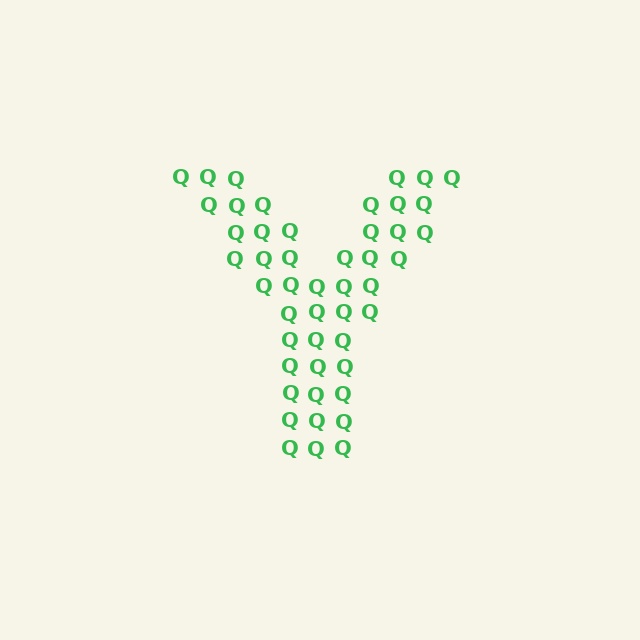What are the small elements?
The small elements are letter Q's.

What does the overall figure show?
The overall figure shows the letter Y.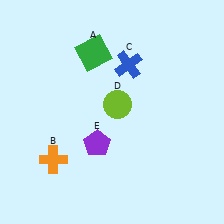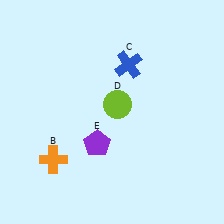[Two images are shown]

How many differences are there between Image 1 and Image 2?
There is 1 difference between the two images.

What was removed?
The green square (A) was removed in Image 2.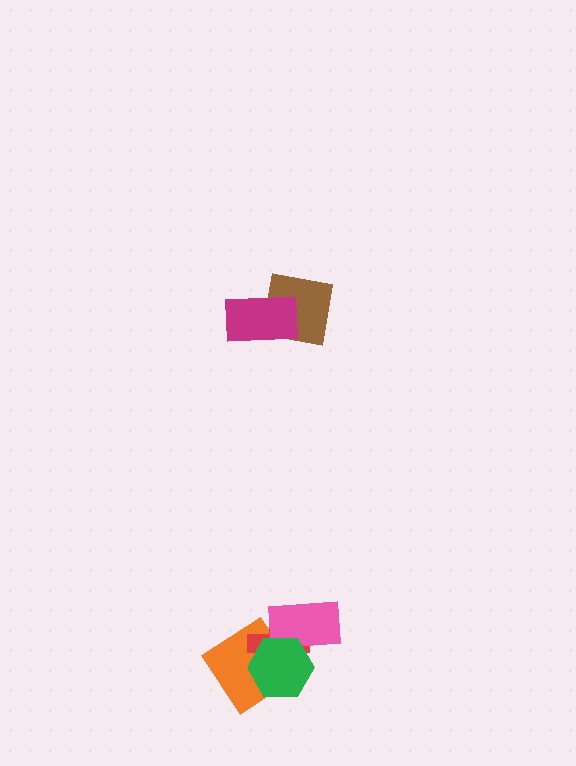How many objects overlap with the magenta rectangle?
1 object overlaps with the magenta rectangle.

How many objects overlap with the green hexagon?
3 objects overlap with the green hexagon.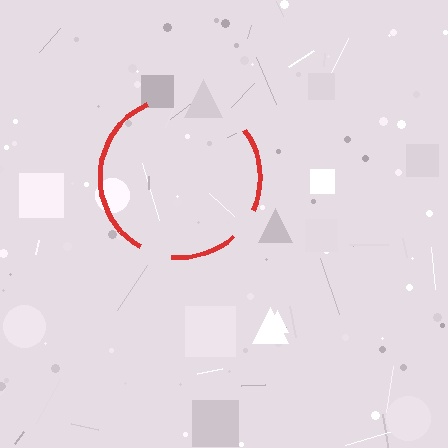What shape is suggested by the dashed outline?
The dashed outline suggests a circle.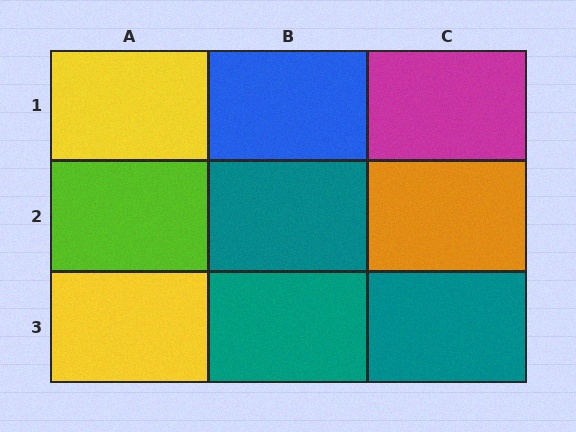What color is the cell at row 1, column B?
Blue.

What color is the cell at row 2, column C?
Orange.